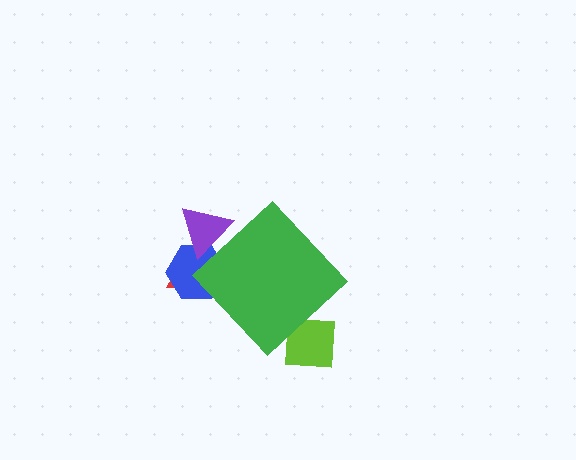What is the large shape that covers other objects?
A green diamond.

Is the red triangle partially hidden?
Yes, the red triangle is partially hidden behind the green diamond.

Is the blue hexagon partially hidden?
Yes, the blue hexagon is partially hidden behind the green diamond.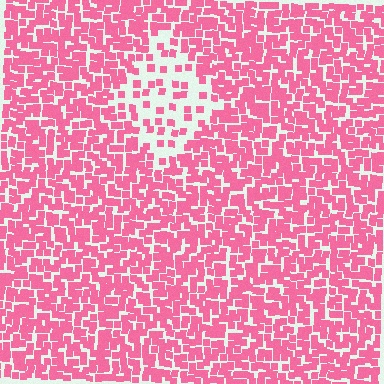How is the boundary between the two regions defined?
The boundary is defined by a change in element density (approximately 2.8x ratio). All elements are the same color, size, and shape.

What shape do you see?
I see a diamond.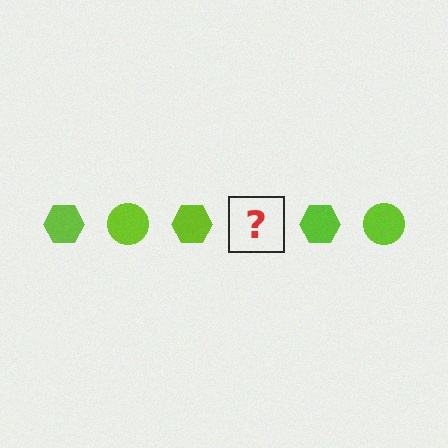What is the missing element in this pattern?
The missing element is a lime circle.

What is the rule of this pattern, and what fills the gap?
The rule is that the pattern cycles through hexagon, circle shapes in lime. The gap should be filled with a lime circle.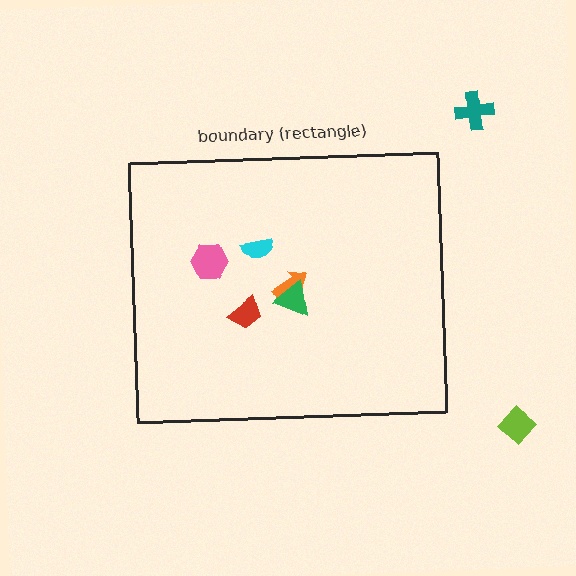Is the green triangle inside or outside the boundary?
Inside.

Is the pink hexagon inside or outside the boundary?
Inside.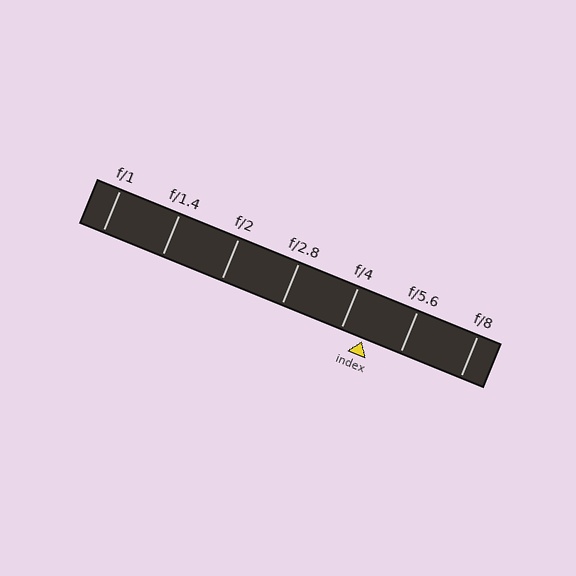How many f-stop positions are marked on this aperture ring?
There are 7 f-stop positions marked.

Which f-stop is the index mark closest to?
The index mark is closest to f/4.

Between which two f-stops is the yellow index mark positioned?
The index mark is between f/4 and f/5.6.